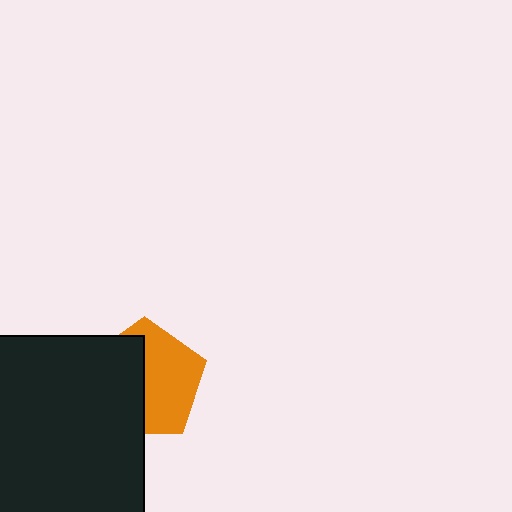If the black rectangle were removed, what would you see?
You would see the complete orange pentagon.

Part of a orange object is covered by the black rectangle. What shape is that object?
It is a pentagon.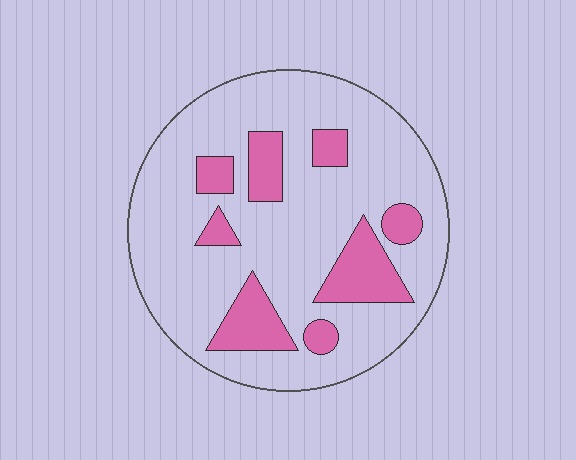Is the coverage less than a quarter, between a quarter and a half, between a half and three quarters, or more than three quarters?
Less than a quarter.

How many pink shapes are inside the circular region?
8.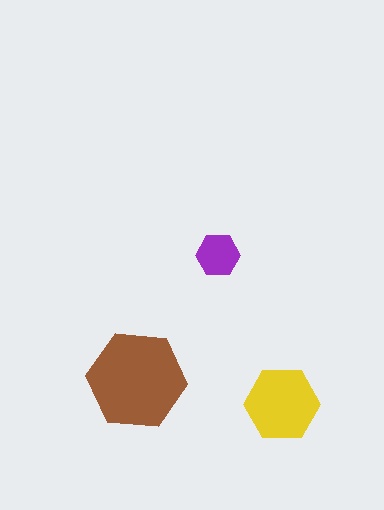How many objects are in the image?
There are 3 objects in the image.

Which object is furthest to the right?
The yellow hexagon is rightmost.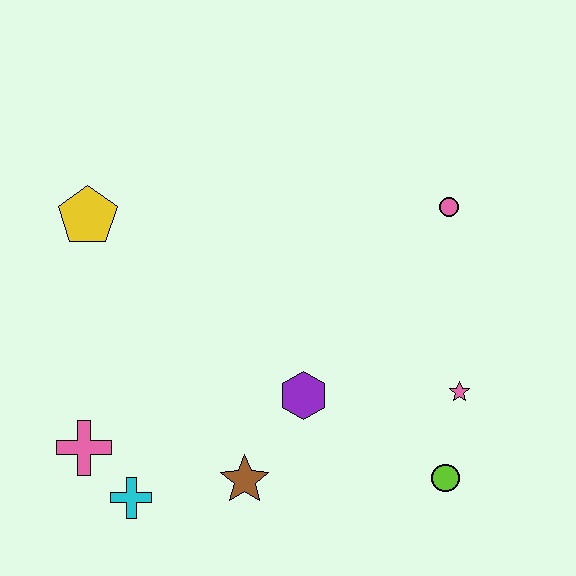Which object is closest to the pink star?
The lime circle is closest to the pink star.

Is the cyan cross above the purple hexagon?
No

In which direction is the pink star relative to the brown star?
The pink star is to the right of the brown star.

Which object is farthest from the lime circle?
The yellow pentagon is farthest from the lime circle.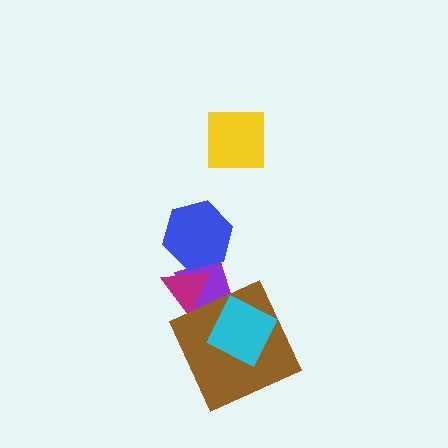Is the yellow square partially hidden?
No, no other shape covers it.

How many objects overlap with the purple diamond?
4 objects overlap with the purple diamond.